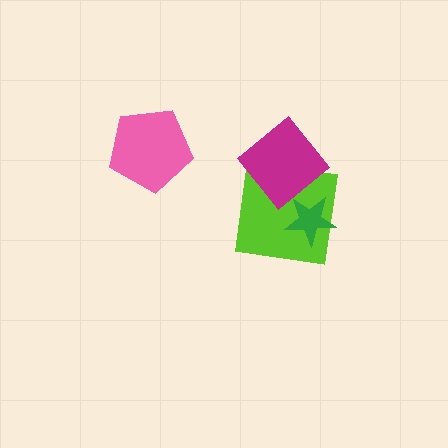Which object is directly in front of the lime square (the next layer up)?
The green star is directly in front of the lime square.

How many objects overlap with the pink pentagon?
0 objects overlap with the pink pentagon.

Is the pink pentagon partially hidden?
No, no other shape covers it.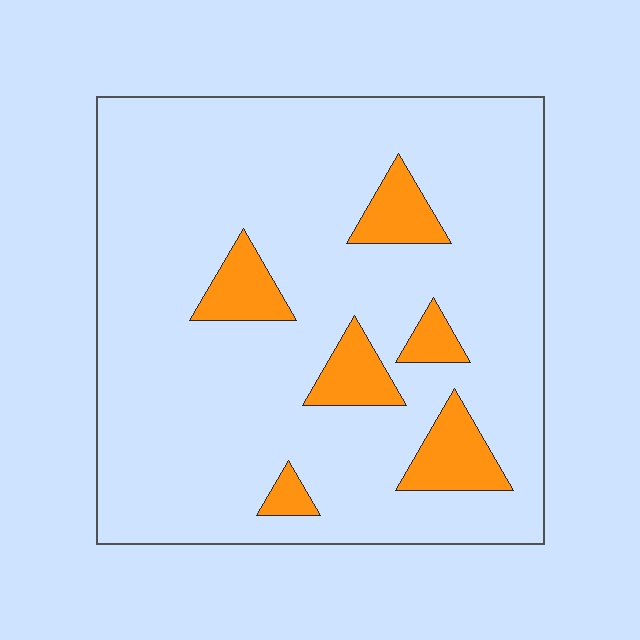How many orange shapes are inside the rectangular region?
6.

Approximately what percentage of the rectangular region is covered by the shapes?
Approximately 15%.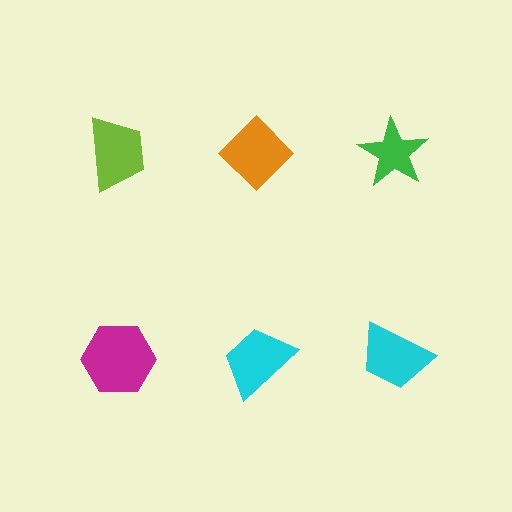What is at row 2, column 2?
A cyan trapezoid.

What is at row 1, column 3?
A green star.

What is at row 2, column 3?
A cyan trapezoid.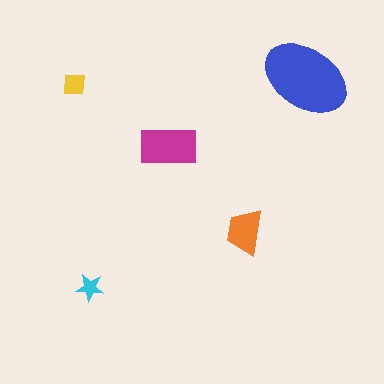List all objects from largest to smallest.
The blue ellipse, the magenta rectangle, the orange trapezoid, the yellow square, the cyan star.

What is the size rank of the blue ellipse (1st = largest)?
1st.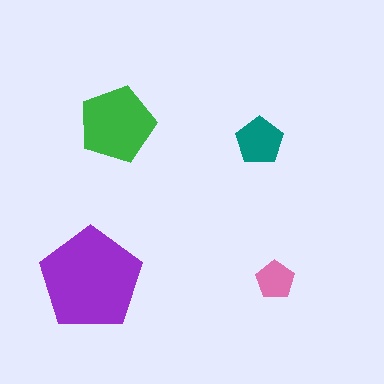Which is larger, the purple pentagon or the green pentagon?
The purple one.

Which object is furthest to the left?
The purple pentagon is leftmost.